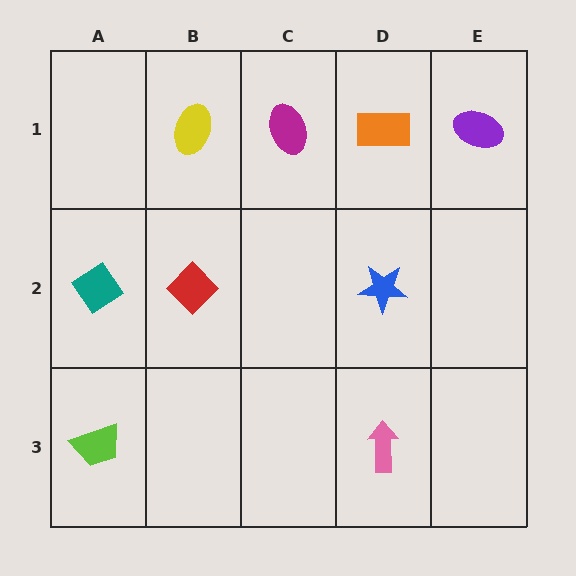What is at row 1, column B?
A yellow ellipse.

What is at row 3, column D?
A pink arrow.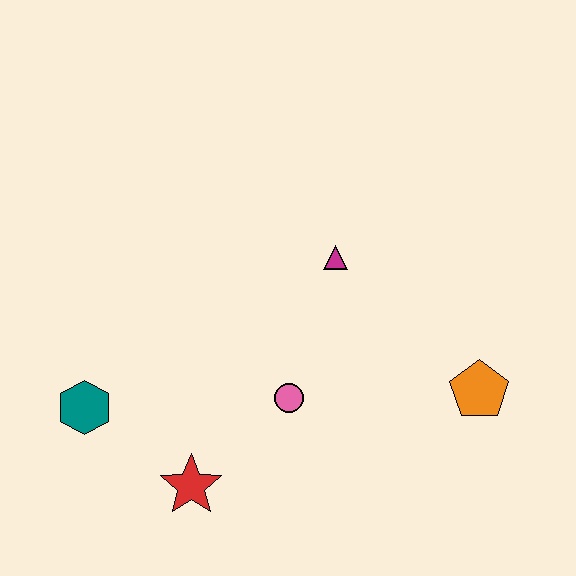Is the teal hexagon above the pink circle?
No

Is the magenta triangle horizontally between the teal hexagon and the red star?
No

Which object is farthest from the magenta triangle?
The teal hexagon is farthest from the magenta triangle.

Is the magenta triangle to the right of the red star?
Yes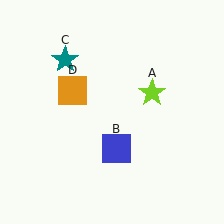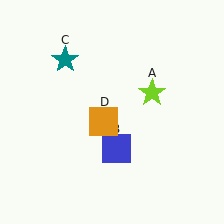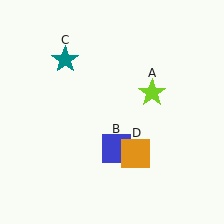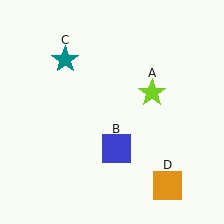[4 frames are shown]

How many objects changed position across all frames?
1 object changed position: orange square (object D).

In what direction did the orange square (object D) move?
The orange square (object D) moved down and to the right.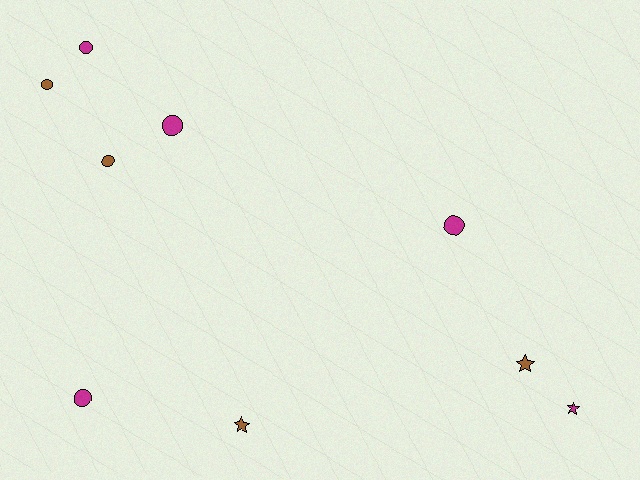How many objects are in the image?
There are 9 objects.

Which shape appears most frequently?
Circle, with 6 objects.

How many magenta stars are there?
There is 1 magenta star.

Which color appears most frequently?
Magenta, with 5 objects.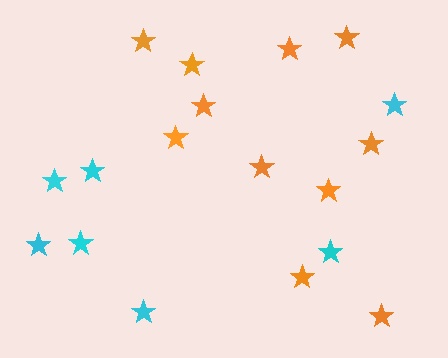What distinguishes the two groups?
There are 2 groups: one group of orange stars (11) and one group of cyan stars (7).